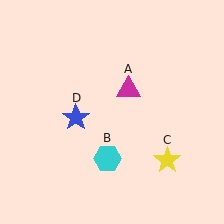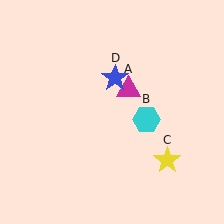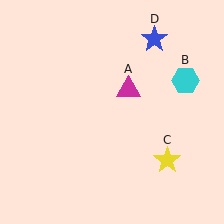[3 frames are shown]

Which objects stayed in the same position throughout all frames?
Magenta triangle (object A) and yellow star (object C) remained stationary.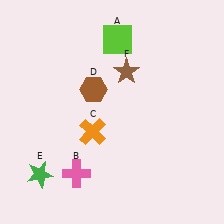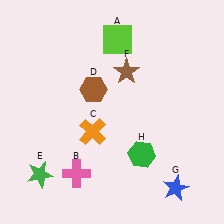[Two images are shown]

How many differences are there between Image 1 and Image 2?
There are 2 differences between the two images.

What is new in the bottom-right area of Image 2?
A green hexagon (H) was added in the bottom-right area of Image 2.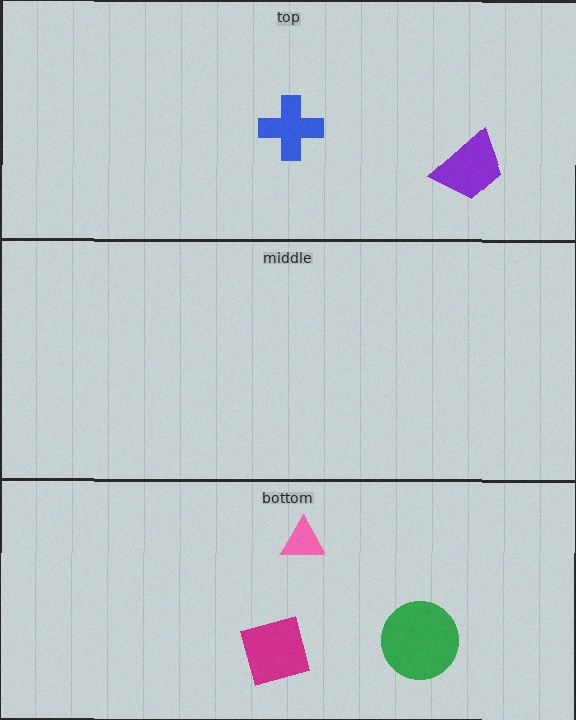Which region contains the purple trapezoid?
The top region.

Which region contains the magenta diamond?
The bottom region.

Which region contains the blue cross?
The top region.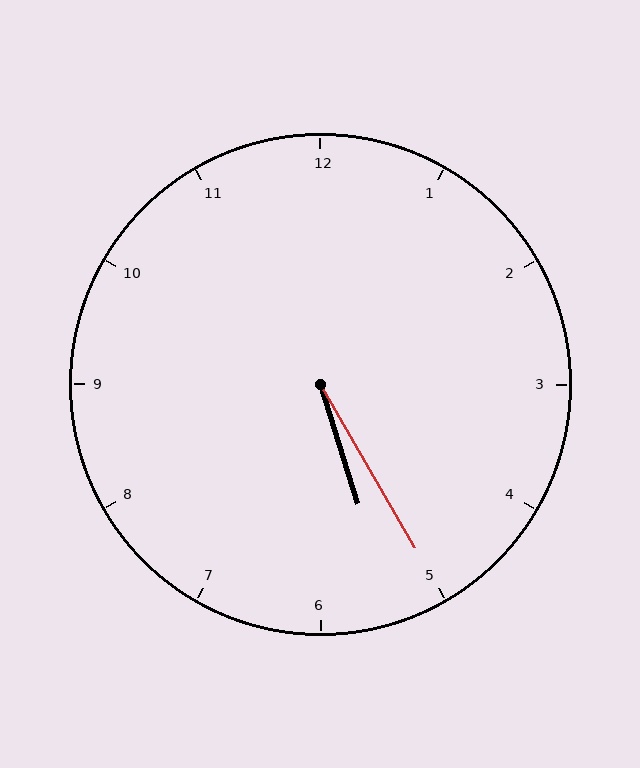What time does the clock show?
5:25.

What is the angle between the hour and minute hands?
Approximately 12 degrees.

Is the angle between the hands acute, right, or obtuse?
It is acute.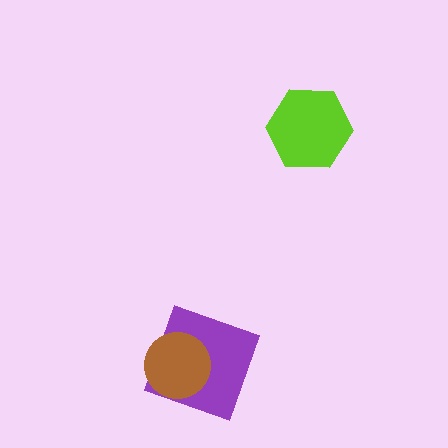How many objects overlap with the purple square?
1 object overlaps with the purple square.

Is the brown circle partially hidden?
No, no other shape covers it.